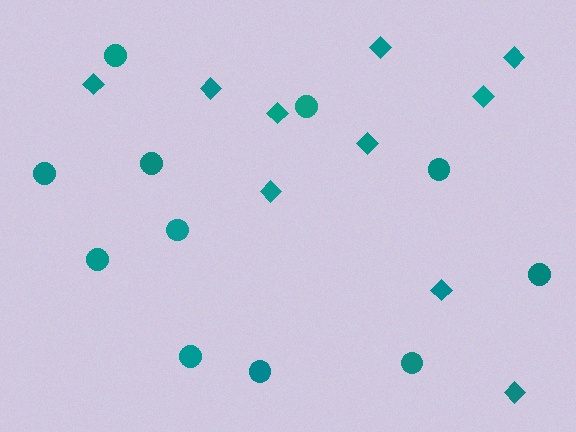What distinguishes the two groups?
There are 2 groups: one group of circles (11) and one group of diamonds (10).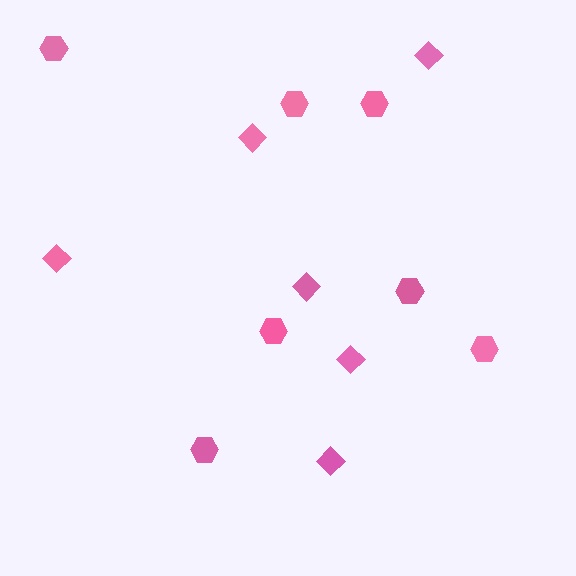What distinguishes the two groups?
There are 2 groups: one group of diamonds (6) and one group of hexagons (7).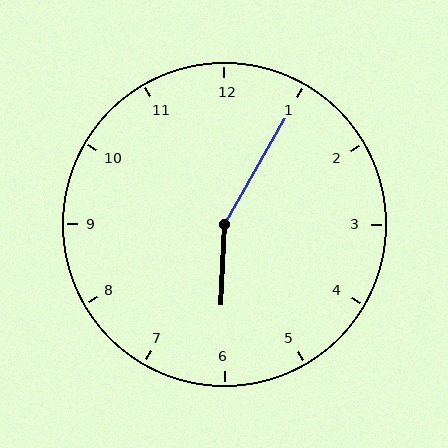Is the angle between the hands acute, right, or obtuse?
It is obtuse.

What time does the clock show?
6:05.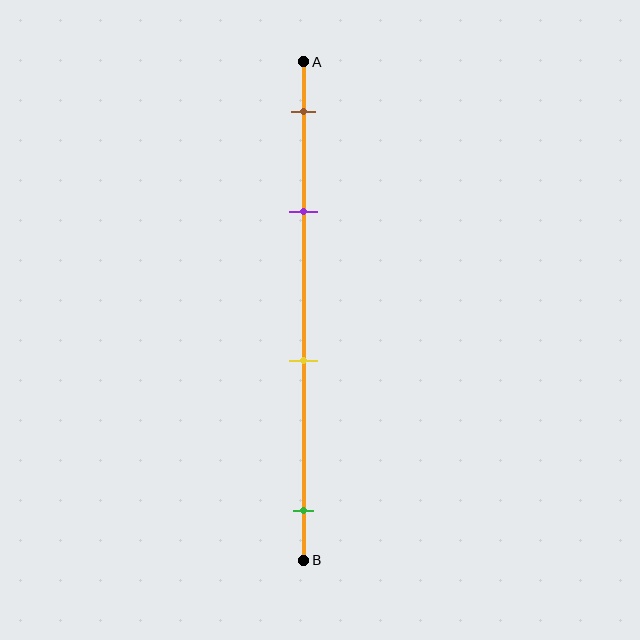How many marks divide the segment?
There are 4 marks dividing the segment.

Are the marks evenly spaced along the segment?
No, the marks are not evenly spaced.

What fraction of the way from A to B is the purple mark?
The purple mark is approximately 30% (0.3) of the way from A to B.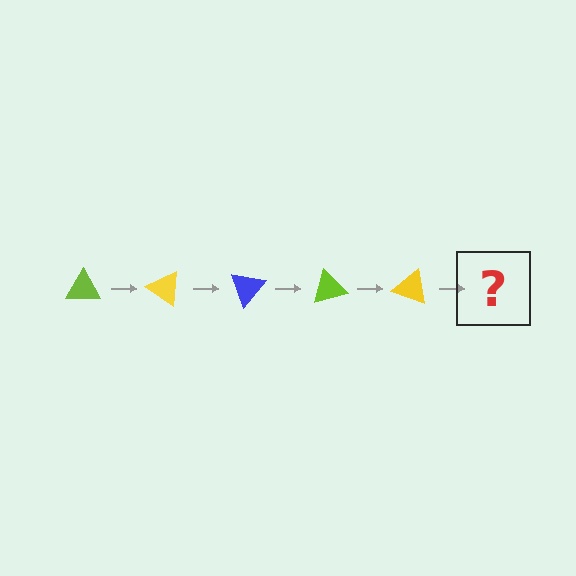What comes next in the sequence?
The next element should be a blue triangle, rotated 175 degrees from the start.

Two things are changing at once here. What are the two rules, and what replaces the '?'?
The two rules are that it rotates 35 degrees each step and the color cycles through lime, yellow, and blue. The '?' should be a blue triangle, rotated 175 degrees from the start.